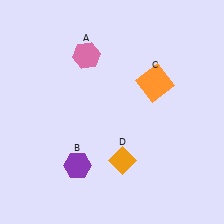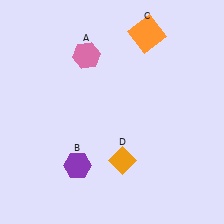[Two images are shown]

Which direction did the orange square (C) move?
The orange square (C) moved up.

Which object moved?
The orange square (C) moved up.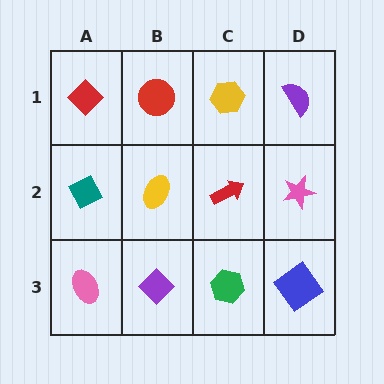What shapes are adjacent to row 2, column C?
A yellow hexagon (row 1, column C), a green hexagon (row 3, column C), a yellow ellipse (row 2, column B), a pink star (row 2, column D).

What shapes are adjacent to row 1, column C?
A red arrow (row 2, column C), a red circle (row 1, column B), a purple semicircle (row 1, column D).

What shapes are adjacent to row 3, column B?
A yellow ellipse (row 2, column B), a pink ellipse (row 3, column A), a green hexagon (row 3, column C).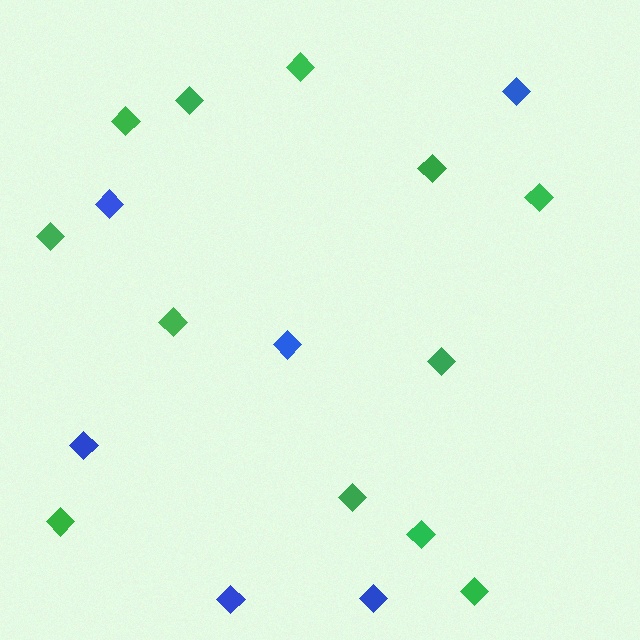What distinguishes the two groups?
There are 2 groups: one group of blue diamonds (6) and one group of green diamonds (12).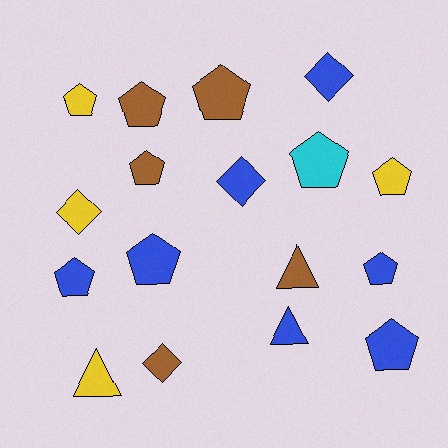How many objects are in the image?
There are 17 objects.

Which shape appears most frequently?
Pentagon, with 10 objects.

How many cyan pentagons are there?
There is 1 cyan pentagon.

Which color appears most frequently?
Blue, with 7 objects.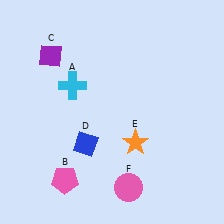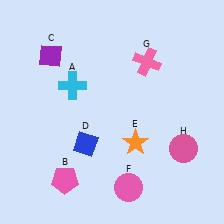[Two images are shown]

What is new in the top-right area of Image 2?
A pink cross (G) was added in the top-right area of Image 2.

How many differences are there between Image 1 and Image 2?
There are 2 differences between the two images.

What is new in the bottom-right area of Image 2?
A pink circle (H) was added in the bottom-right area of Image 2.